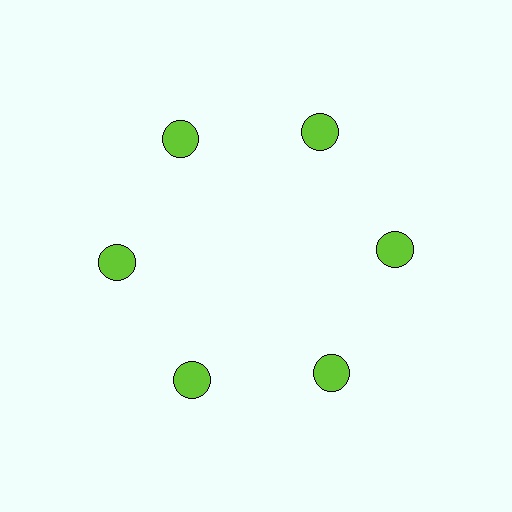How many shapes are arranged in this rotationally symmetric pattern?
There are 6 shapes, arranged in 6 groups of 1.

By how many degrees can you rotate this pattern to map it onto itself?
The pattern maps onto itself every 60 degrees of rotation.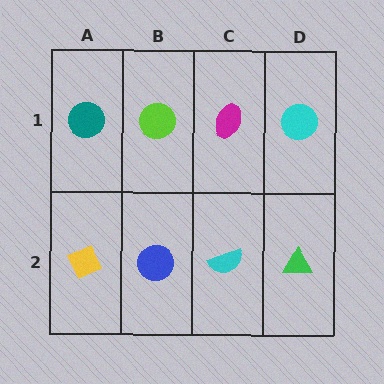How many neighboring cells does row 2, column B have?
3.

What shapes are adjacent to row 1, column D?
A green triangle (row 2, column D), a magenta ellipse (row 1, column C).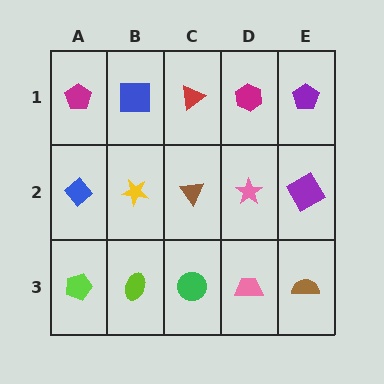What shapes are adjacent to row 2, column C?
A red triangle (row 1, column C), a green circle (row 3, column C), a yellow star (row 2, column B), a pink star (row 2, column D).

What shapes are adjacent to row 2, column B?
A blue square (row 1, column B), a lime ellipse (row 3, column B), a blue diamond (row 2, column A), a brown triangle (row 2, column C).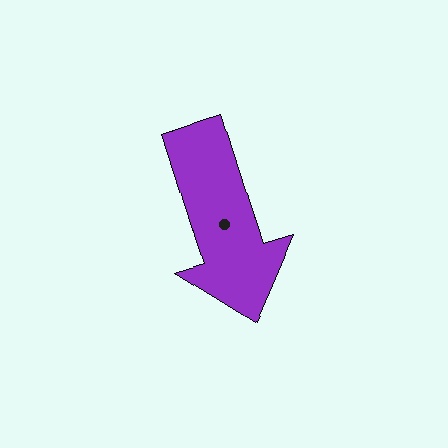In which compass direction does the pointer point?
South.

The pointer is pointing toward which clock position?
Roughly 5 o'clock.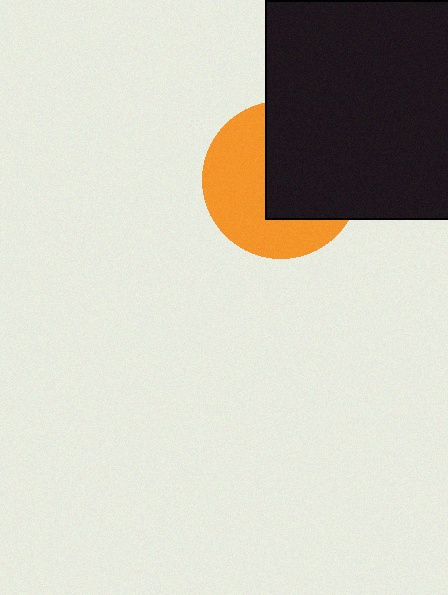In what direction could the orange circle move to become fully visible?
The orange circle could move left. That would shift it out from behind the black square entirely.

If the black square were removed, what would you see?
You would see the complete orange circle.